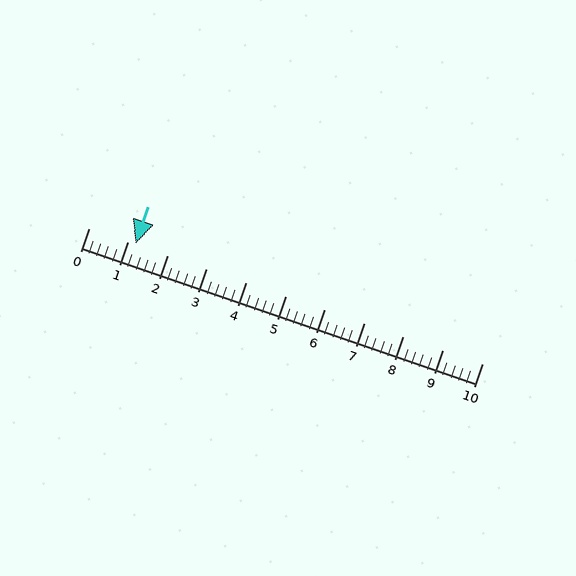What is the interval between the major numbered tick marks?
The major tick marks are spaced 1 units apart.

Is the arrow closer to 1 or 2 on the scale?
The arrow is closer to 1.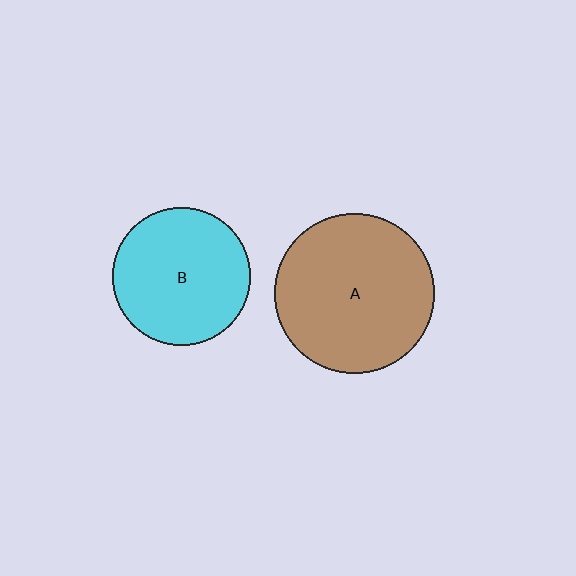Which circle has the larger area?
Circle A (brown).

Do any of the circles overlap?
No, none of the circles overlap.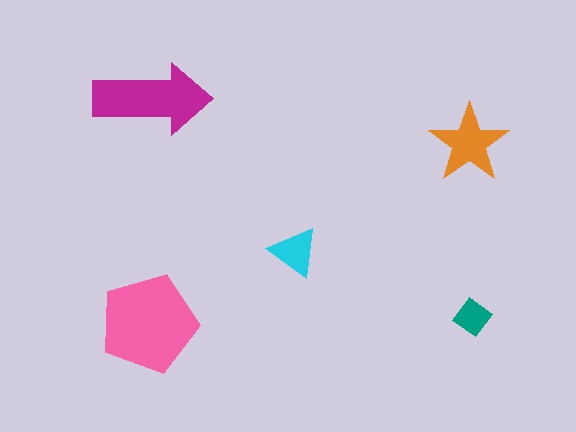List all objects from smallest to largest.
The teal diamond, the cyan triangle, the orange star, the magenta arrow, the pink pentagon.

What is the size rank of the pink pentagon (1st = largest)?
1st.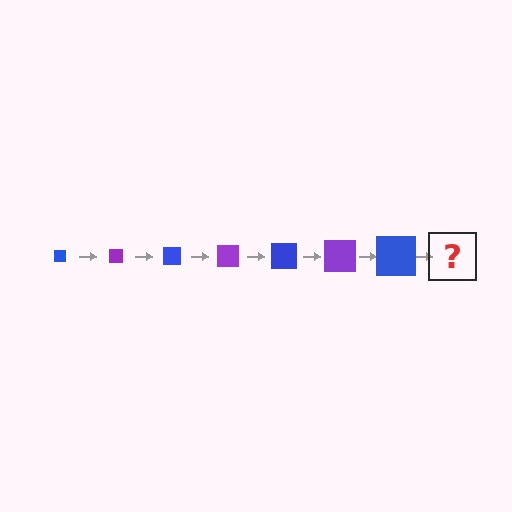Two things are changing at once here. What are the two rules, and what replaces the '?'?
The two rules are that the square grows larger each step and the color cycles through blue and purple. The '?' should be a purple square, larger than the previous one.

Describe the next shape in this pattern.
It should be a purple square, larger than the previous one.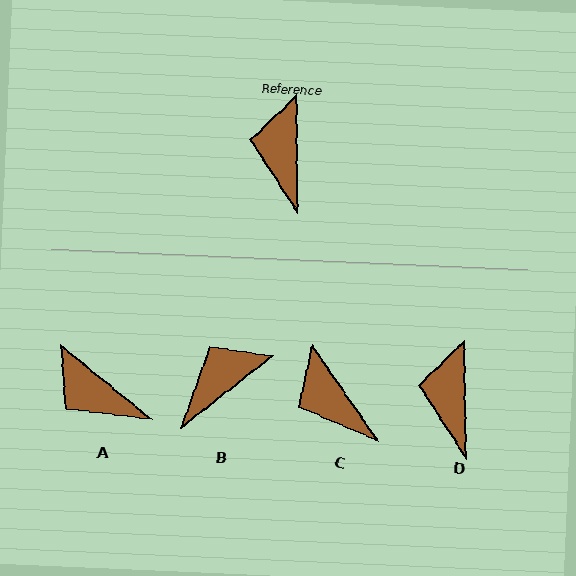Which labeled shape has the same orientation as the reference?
D.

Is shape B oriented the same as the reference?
No, it is off by about 53 degrees.